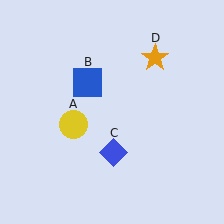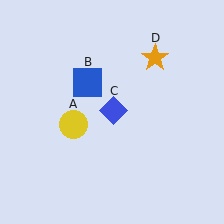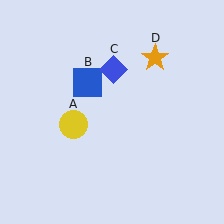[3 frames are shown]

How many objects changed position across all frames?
1 object changed position: blue diamond (object C).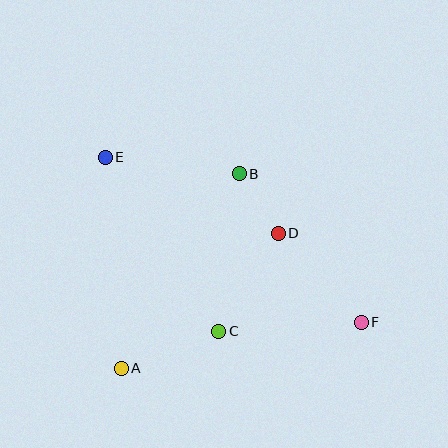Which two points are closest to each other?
Points B and D are closest to each other.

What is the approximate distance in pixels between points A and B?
The distance between A and B is approximately 228 pixels.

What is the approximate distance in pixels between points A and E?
The distance between A and E is approximately 212 pixels.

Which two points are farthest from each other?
Points E and F are farthest from each other.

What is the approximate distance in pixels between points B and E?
The distance between B and E is approximately 135 pixels.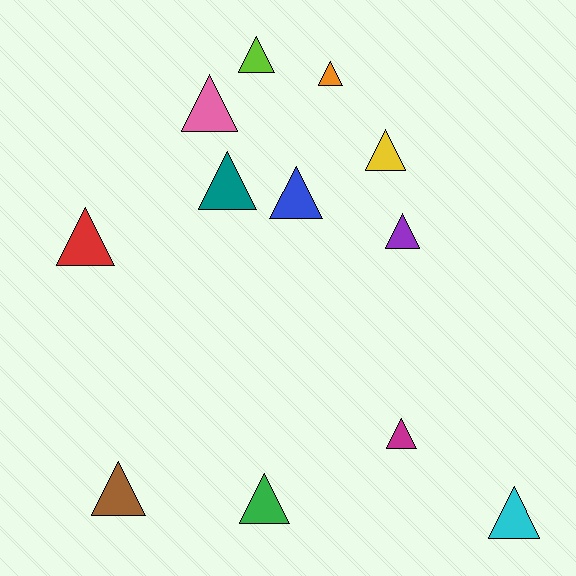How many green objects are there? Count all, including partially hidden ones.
There is 1 green object.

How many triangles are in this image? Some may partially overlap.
There are 12 triangles.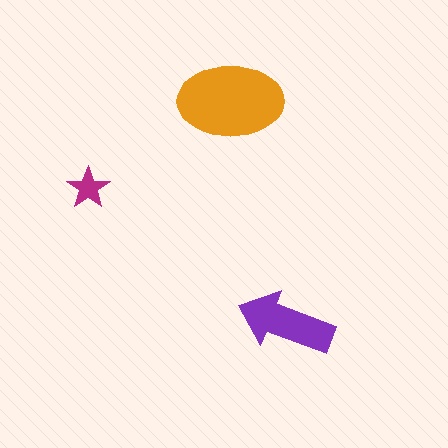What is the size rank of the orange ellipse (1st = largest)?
1st.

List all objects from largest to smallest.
The orange ellipse, the purple arrow, the magenta star.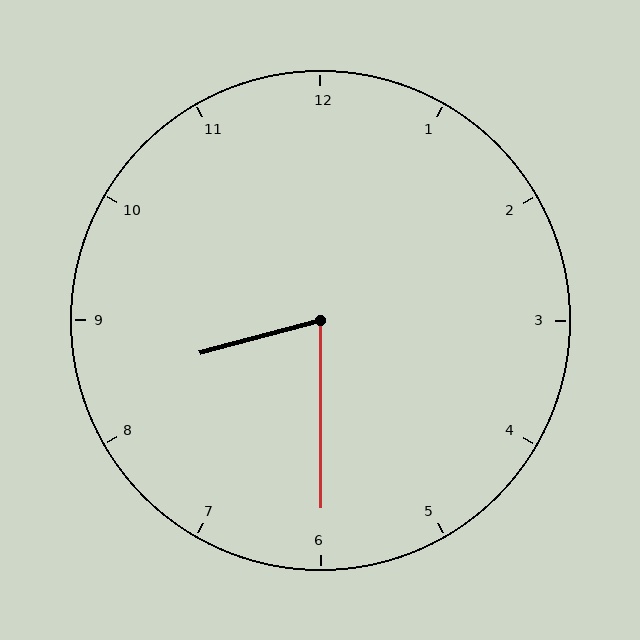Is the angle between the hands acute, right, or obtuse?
It is acute.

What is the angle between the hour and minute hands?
Approximately 75 degrees.